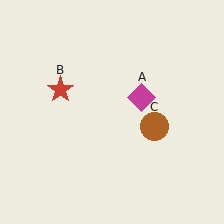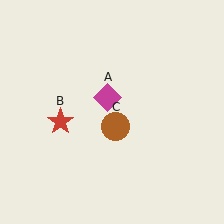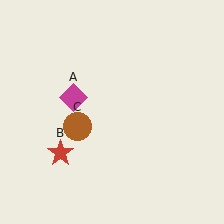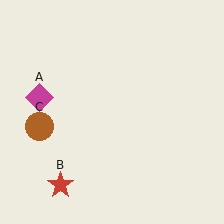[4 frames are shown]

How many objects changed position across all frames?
3 objects changed position: magenta diamond (object A), red star (object B), brown circle (object C).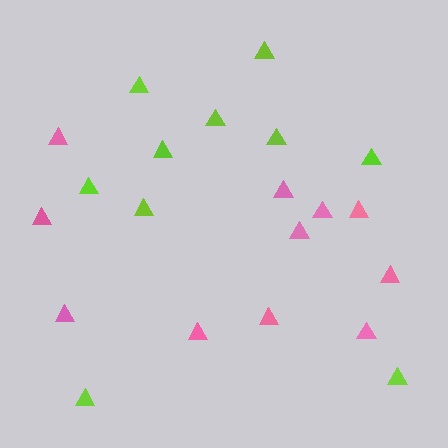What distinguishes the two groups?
There are 2 groups: one group of pink triangles (11) and one group of lime triangles (10).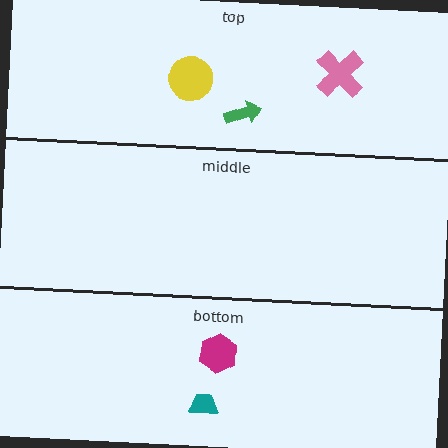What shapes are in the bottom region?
The teal trapezoid, the magenta hexagon.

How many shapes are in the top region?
3.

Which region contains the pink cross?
The top region.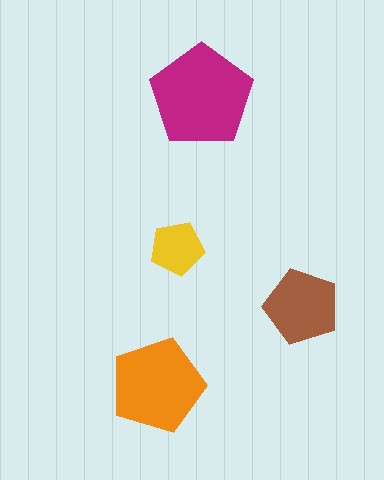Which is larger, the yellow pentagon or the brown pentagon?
The brown one.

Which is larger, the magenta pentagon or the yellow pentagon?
The magenta one.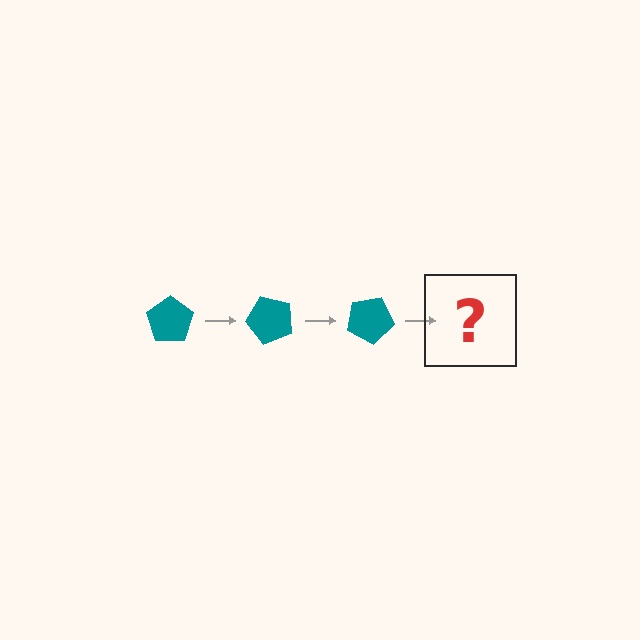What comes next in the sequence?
The next element should be a teal pentagon rotated 150 degrees.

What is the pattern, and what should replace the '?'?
The pattern is that the pentagon rotates 50 degrees each step. The '?' should be a teal pentagon rotated 150 degrees.